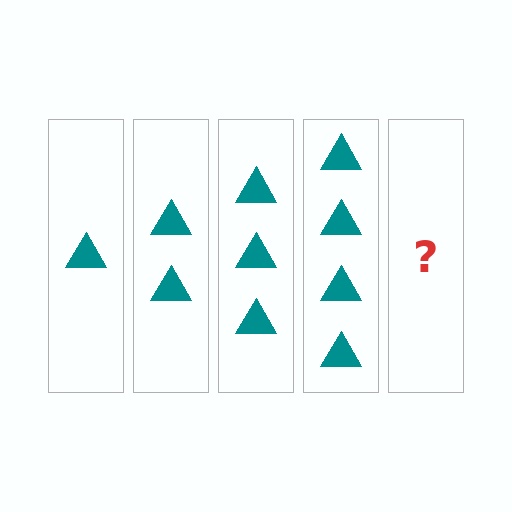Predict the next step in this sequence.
The next step is 5 triangles.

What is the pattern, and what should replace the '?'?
The pattern is that each step adds one more triangle. The '?' should be 5 triangles.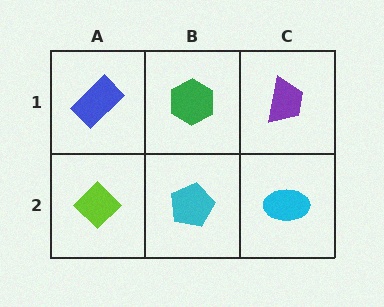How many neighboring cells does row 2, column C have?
2.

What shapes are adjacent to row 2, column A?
A blue rectangle (row 1, column A), a cyan pentagon (row 2, column B).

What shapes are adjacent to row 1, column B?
A cyan pentagon (row 2, column B), a blue rectangle (row 1, column A), a purple trapezoid (row 1, column C).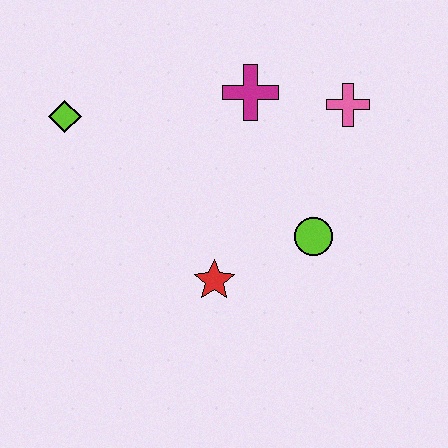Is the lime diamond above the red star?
Yes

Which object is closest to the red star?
The lime circle is closest to the red star.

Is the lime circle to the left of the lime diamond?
No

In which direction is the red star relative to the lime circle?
The red star is to the left of the lime circle.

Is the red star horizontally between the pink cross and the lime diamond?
Yes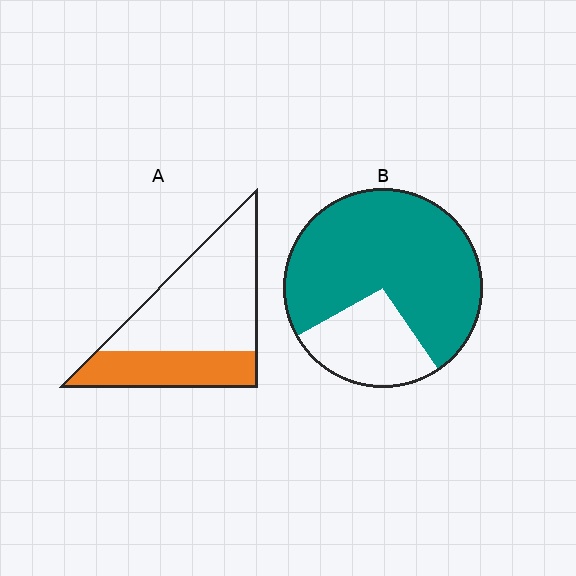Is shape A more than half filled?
No.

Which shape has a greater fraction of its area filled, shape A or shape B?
Shape B.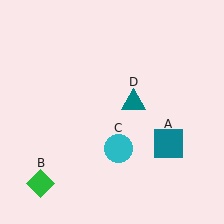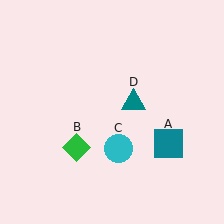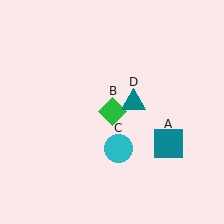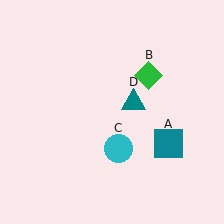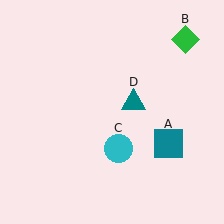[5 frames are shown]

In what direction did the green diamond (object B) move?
The green diamond (object B) moved up and to the right.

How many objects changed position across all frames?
1 object changed position: green diamond (object B).